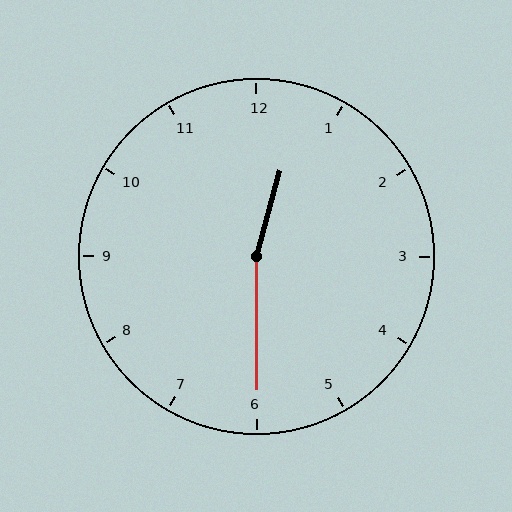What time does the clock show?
12:30.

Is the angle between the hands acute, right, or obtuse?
It is obtuse.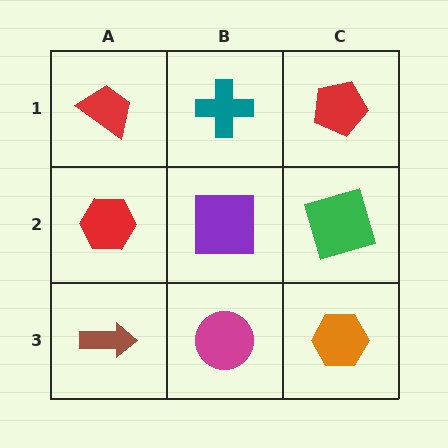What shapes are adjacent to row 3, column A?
A red hexagon (row 2, column A), a magenta circle (row 3, column B).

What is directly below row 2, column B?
A magenta circle.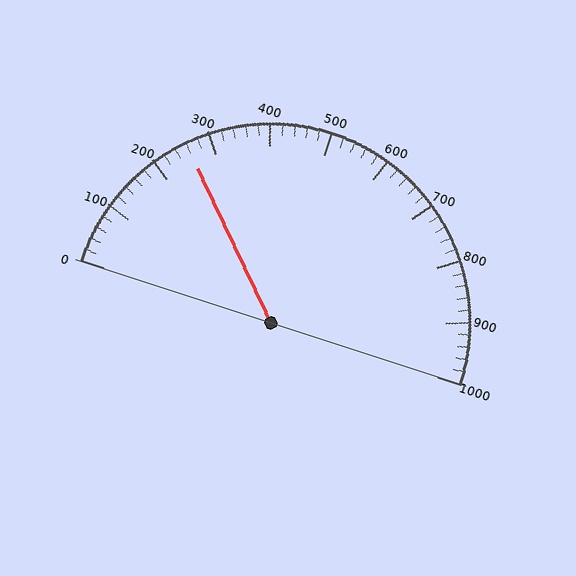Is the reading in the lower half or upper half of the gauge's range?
The reading is in the lower half of the range (0 to 1000).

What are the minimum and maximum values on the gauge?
The gauge ranges from 0 to 1000.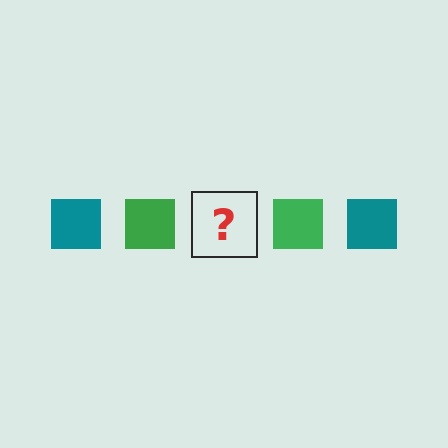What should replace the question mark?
The question mark should be replaced with a teal square.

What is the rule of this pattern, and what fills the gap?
The rule is that the pattern cycles through teal, green squares. The gap should be filled with a teal square.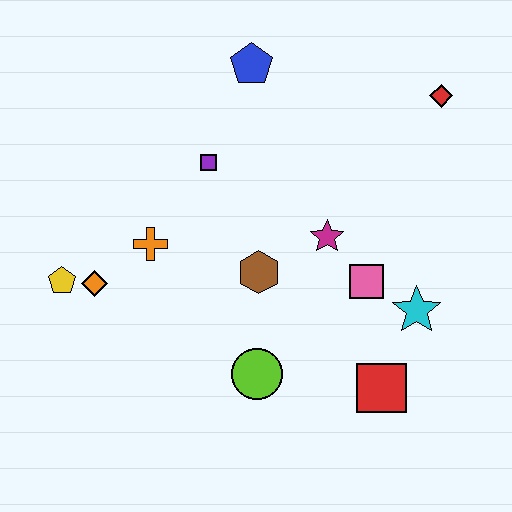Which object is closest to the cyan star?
The pink square is closest to the cyan star.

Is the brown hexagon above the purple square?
No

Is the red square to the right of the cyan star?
No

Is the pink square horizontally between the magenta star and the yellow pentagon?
No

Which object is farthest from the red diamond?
The yellow pentagon is farthest from the red diamond.